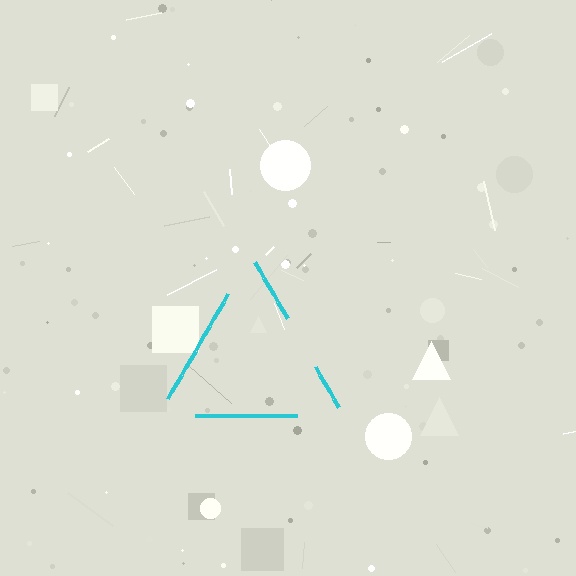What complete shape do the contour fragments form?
The contour fragments form a triangle.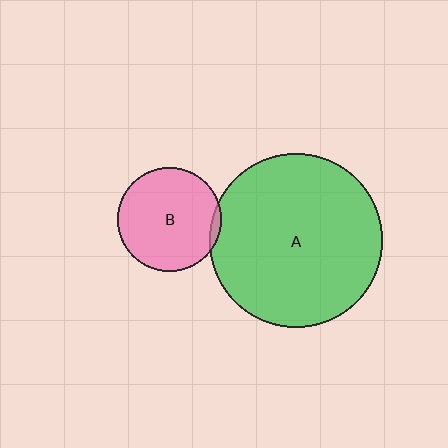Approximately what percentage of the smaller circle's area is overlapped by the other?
Approximately 5%.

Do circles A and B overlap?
Yes.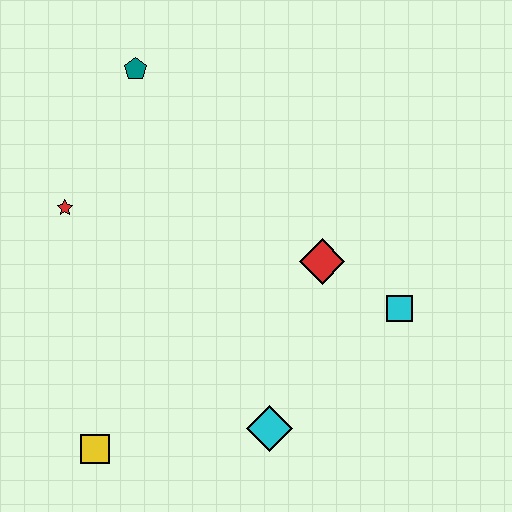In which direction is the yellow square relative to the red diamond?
The yellow square is to the left of the red diamond.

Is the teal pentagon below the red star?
No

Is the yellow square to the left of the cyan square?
Yes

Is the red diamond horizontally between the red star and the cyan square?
Yes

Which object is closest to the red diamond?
The cyan square is closest to the red diamond.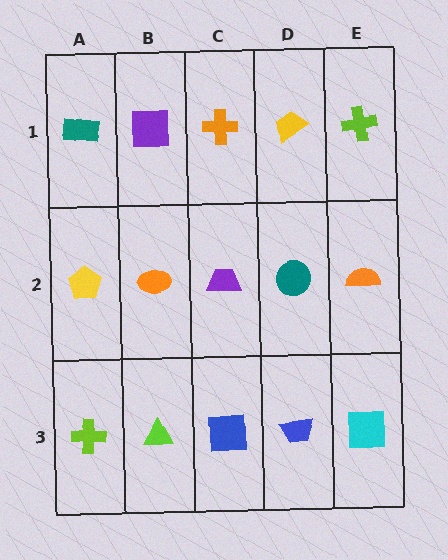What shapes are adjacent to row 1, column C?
A purple trapezoid (row 2, column C), a purple square (row 1, column B), a yellow trapezoid (row 1, column D).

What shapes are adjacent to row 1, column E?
An orange semicircle (row 2, column E), a yellow trapezoid (row 1, column D).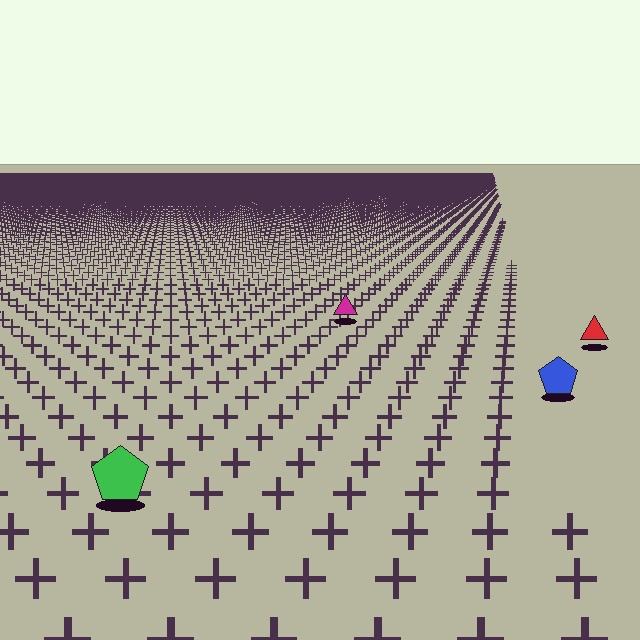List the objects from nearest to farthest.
From nearest to farthest: the green pentagon, the blue pentagon, the red triangle, the magenta triangle.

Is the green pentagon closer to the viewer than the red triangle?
Yes. The green pentagon is closer — you can tell from the texture gradient: the ground texture is coarser near it.